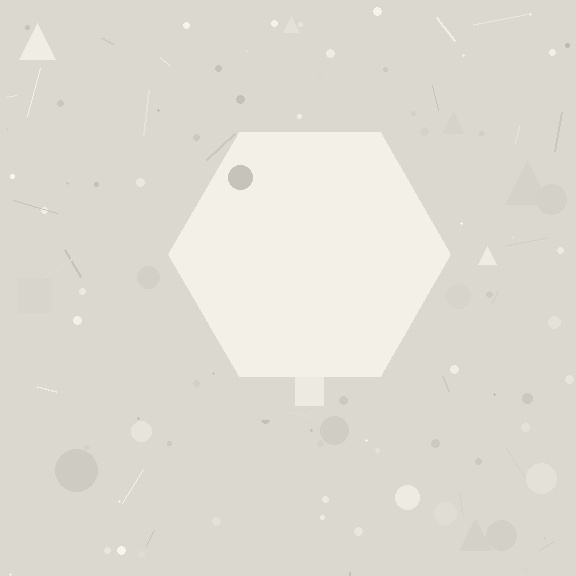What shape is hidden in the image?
A hexagon is hidden in the image.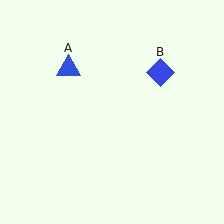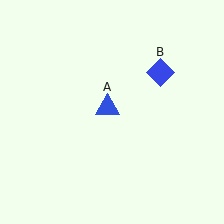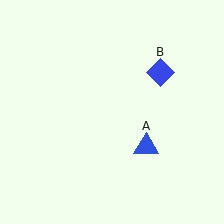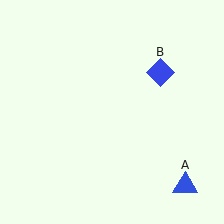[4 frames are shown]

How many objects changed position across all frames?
1 object changed position: blue triangle (object A).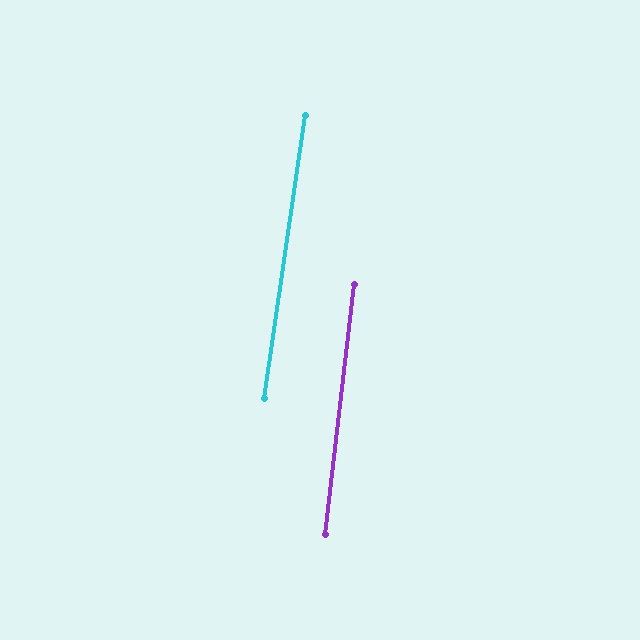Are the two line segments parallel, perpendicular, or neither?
Parallel — their directions differ by only 1.6°.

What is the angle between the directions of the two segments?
Approximately 2 degrees.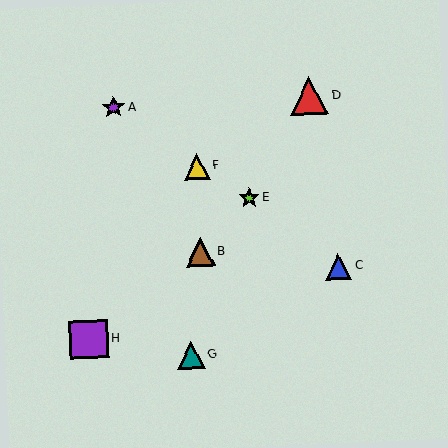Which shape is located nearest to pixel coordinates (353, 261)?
The blue triangle (labeled C) at (339, 267) is nearest to that location.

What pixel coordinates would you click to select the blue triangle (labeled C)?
Click at (339, 267) to select the blue triangle C.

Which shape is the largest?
The purple square (labeled H) is the largest.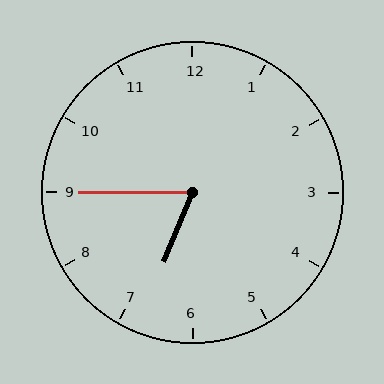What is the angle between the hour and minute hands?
Approximately 68 degrees.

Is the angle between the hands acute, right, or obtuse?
It is acute.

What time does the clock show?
6:45.